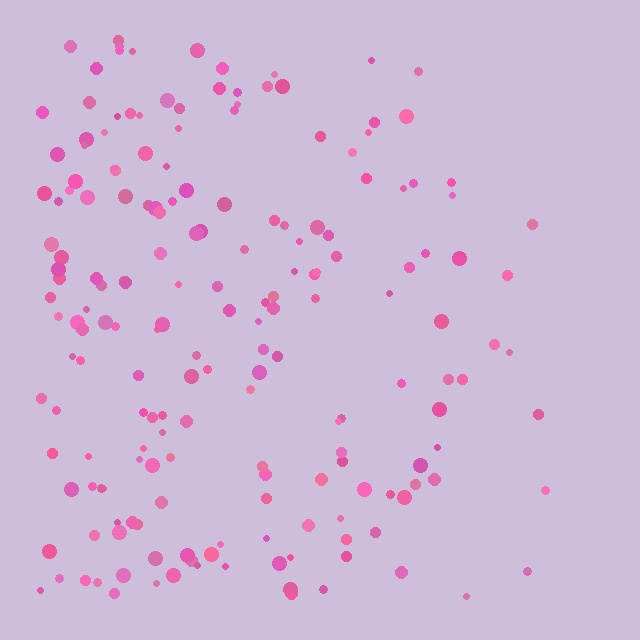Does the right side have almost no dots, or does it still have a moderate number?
Still a moderate number, just noticeably fewer than the left.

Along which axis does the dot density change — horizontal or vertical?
Horizontal.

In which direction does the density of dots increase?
From right to left, with the left side densest.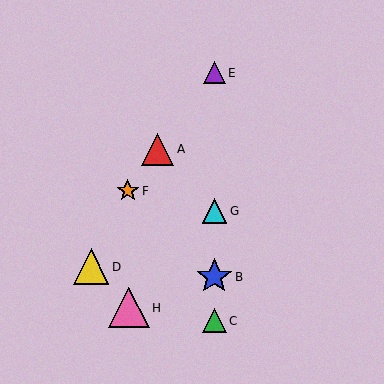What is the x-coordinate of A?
Object A is at x≈158.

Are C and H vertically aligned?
No, C is at x≈214 and H is at x≈129.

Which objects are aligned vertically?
Objects B, C, E, G are aligned vertically.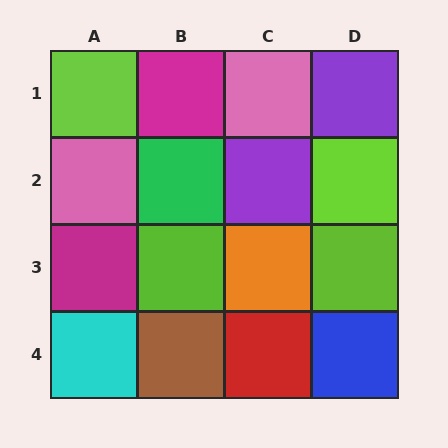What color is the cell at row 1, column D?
Purple.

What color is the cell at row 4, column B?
Brown.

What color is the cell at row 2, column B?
Green.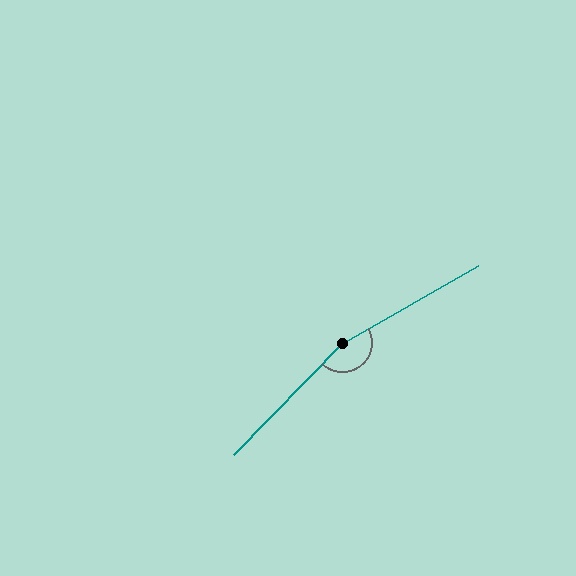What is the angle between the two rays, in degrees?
Approximately 164 degrees.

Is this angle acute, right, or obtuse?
It is obtuse.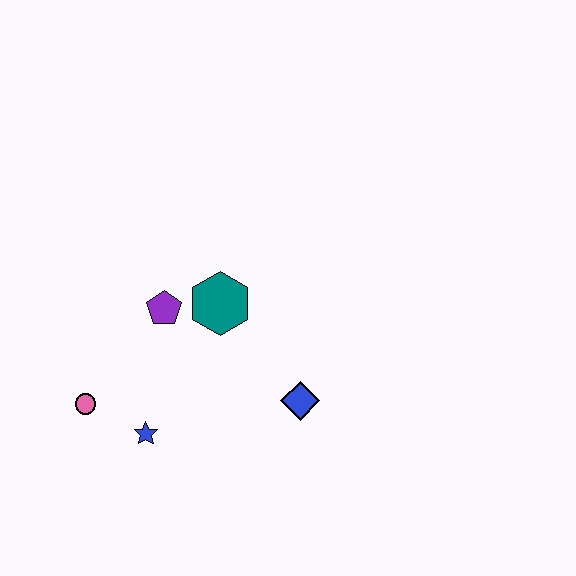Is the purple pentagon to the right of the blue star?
Yes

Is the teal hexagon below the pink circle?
No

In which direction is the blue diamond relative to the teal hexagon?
The blue diamond is below the teal hexagon.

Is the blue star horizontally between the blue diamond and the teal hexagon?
No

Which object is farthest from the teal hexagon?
The pink circle is farthest from the teal hexagon.